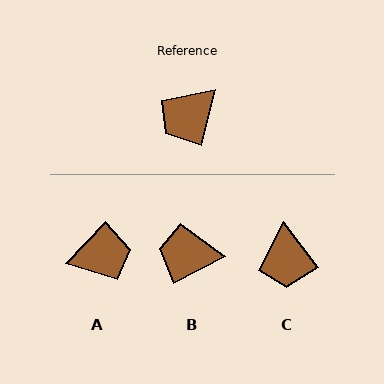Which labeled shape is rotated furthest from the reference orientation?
A, about 151 degrees away.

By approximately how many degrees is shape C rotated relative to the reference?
Approximately 52 degrees counter-clockwise.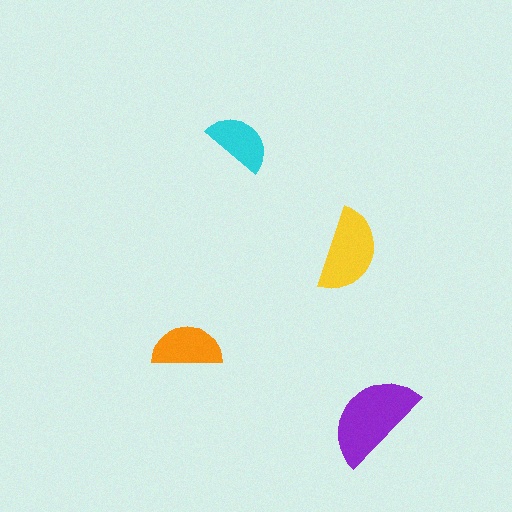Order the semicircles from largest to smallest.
the purple one, the yellow one, the orange one, the cyan one.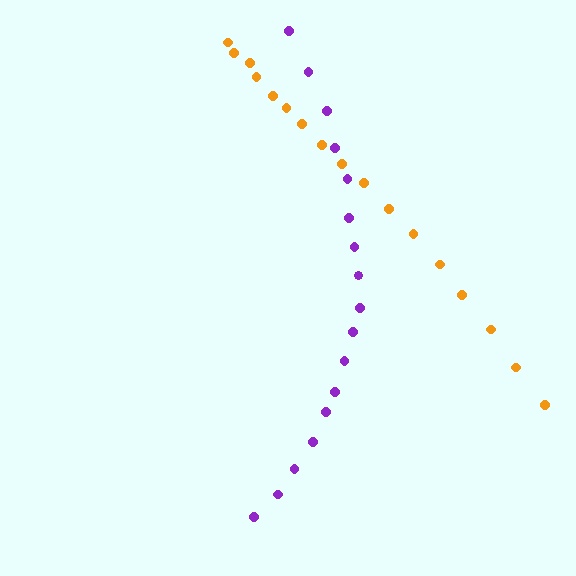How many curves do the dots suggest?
There are 2 distinct paths.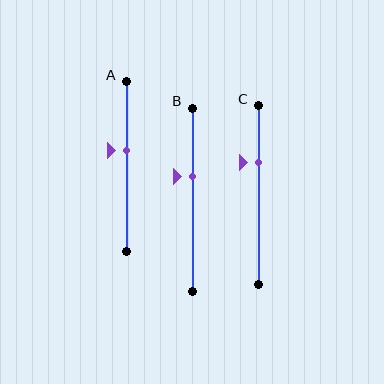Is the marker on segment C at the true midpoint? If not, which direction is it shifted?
No, the marker on segment C is shifted upward by about 18% of the segment length.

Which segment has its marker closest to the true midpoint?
Segment A has its marker closest to the true midpoint.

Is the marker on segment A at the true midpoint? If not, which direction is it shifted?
No, the marker on segment A is shifted upward by about 9% of the segment length.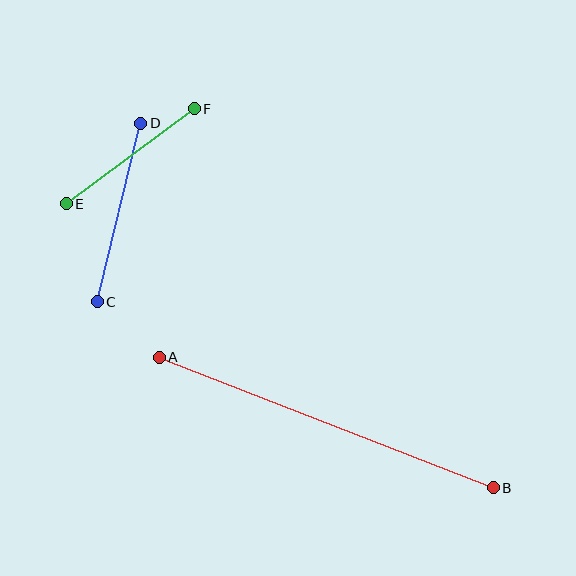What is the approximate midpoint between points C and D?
The midpoint is at approximately (119, 212) pixels.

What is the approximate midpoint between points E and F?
The midpoint is at approximately (130, 156) pixels.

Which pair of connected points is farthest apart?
Points A and B are farthest apart.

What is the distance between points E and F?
The distance is approximately 160 pixels.